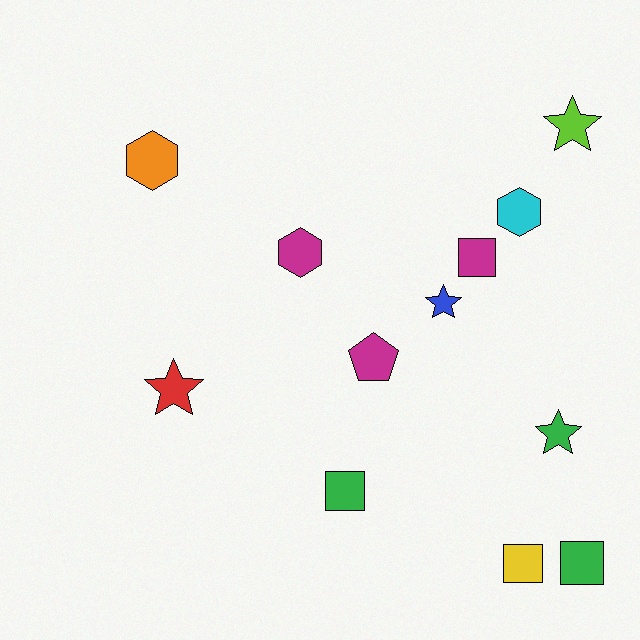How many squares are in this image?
There are 4 squares.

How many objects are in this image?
There are 12 objects.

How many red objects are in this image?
There is 1 red object.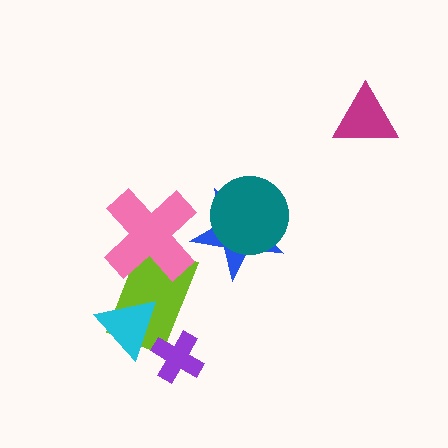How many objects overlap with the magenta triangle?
0 objects overlap with the magenta triangle.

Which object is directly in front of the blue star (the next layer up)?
The teal circle is directly in front of the blue star.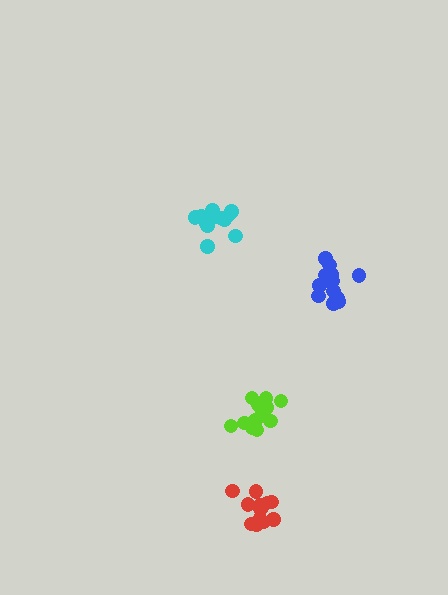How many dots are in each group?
Group 1: 14 dots, Group 2: 12 dots, Group 3: 14 dots, Group 4: 13 dots (53 total).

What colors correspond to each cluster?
The clusters are colored: cyan, lime, blue, red.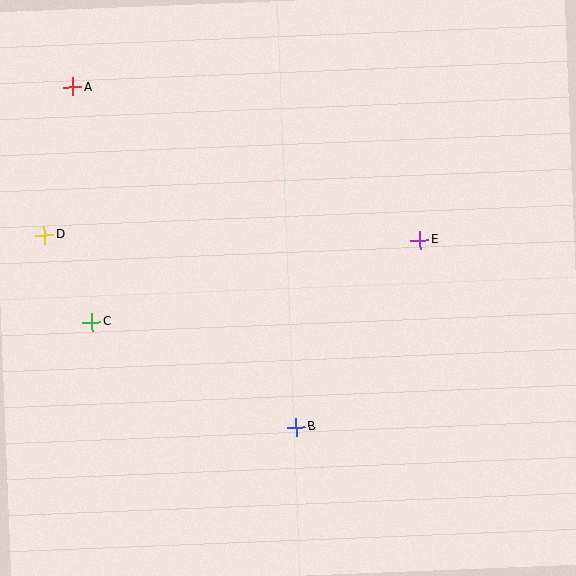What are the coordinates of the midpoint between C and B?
The midpoint between C and B is at (194, 375).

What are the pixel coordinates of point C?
Point C is at (92, 322).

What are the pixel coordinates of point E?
Point E is at (420, 240).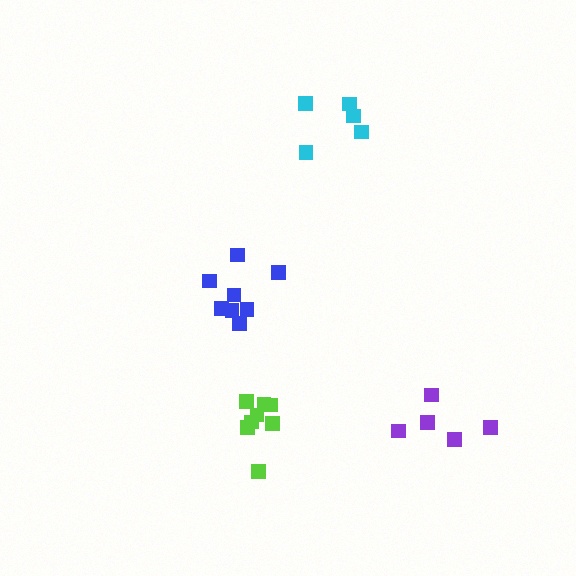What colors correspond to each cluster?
The clusters are colored: purple, lime, cyan, blue.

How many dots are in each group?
Group 1: 5 dots, Group 2: 8 dots, Group 3: 5 dots, Group 4: 8 dots (26 total).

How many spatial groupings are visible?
There are 4 spatial groupings.